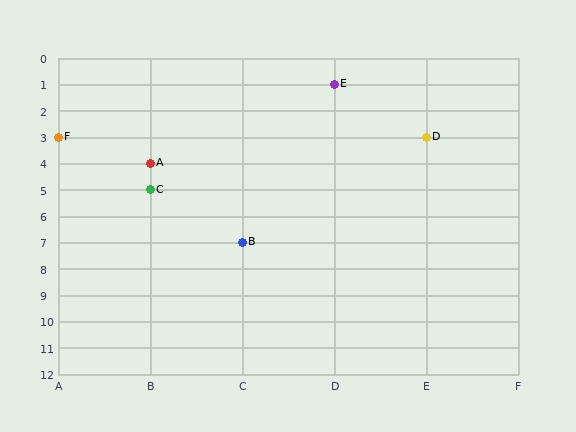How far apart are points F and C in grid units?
Points F and C are 1 column and 2 rows apart (about 2.2 grid units diagonally).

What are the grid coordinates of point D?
Point D is at grid coordinates (E, 3).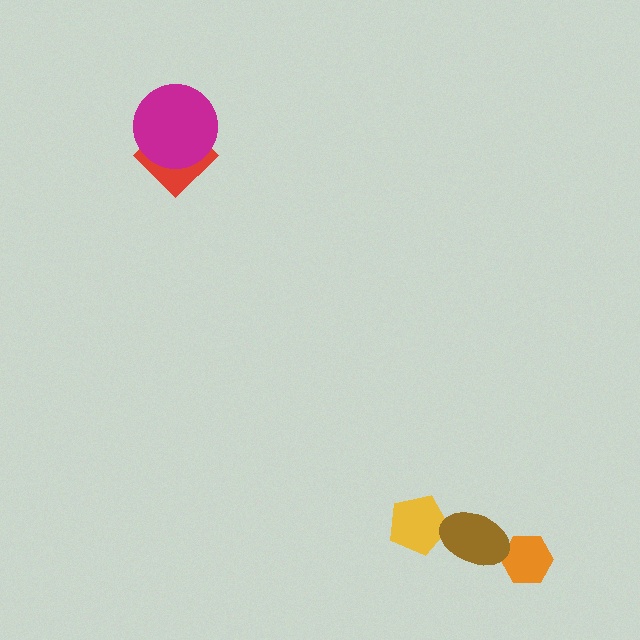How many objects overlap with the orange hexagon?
1 object overlaps with the orange hexagon.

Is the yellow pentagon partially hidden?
Yes, it is partially covered by another shape.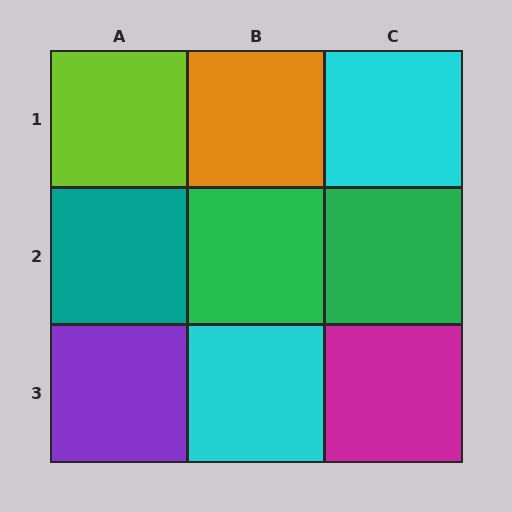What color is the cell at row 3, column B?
Cyan.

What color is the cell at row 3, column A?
Purple.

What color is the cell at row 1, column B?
Orange.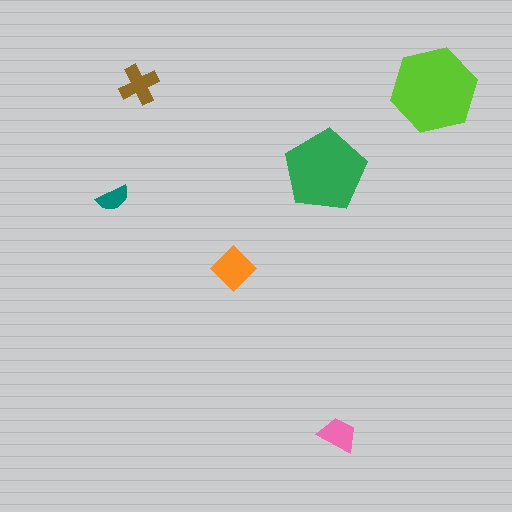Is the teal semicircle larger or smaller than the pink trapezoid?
Smaller.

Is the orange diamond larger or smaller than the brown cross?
Larger.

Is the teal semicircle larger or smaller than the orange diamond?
Smaller.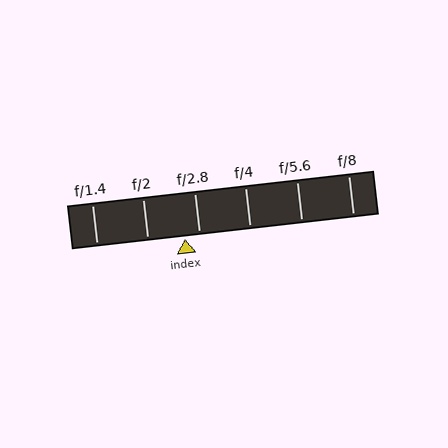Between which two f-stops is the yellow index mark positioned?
The index mark is between f/2 and f/2.8.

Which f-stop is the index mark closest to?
The index mark is closest to f/2.8.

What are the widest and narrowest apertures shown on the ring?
The widest aperture shown is f/1.4 and the narrowest is f/8.